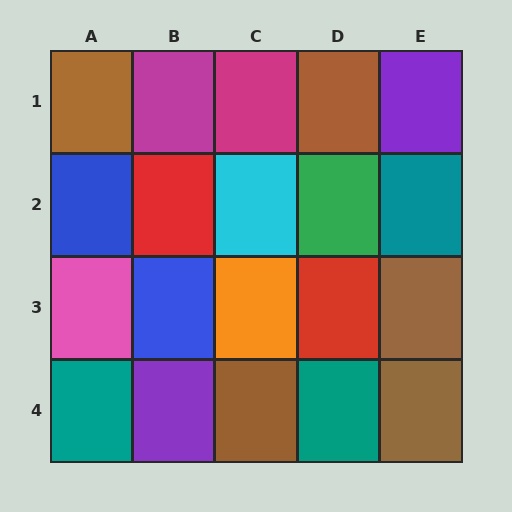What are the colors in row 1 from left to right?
Brown, magenta, magenta, brown, purple.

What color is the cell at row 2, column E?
Teal.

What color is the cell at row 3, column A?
Pink.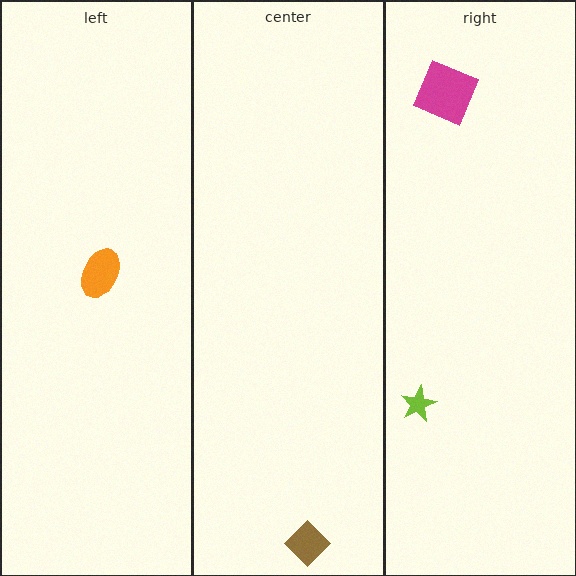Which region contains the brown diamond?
The center region.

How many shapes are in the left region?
1.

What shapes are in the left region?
The orange ellipse.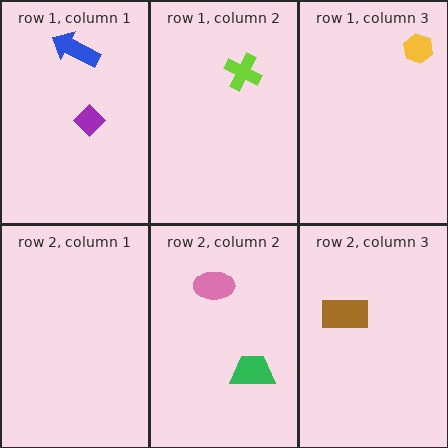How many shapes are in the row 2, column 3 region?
1.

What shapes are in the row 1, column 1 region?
The purple diamond, the blue arrow.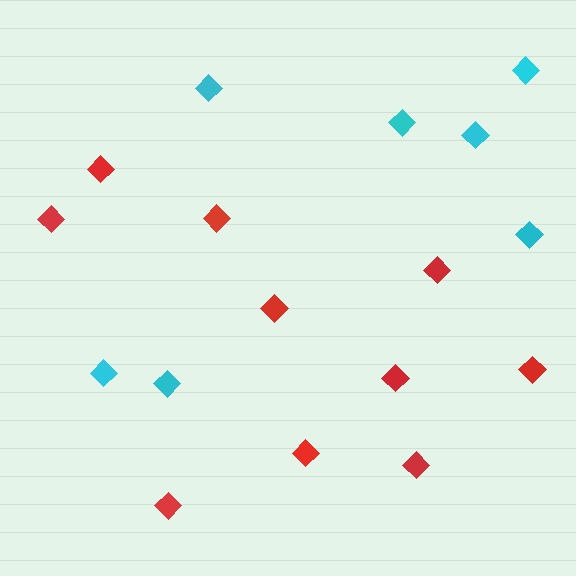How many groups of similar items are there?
There are 2 groups: one group of cyan diamonds (7) and one group of red diamonds (10).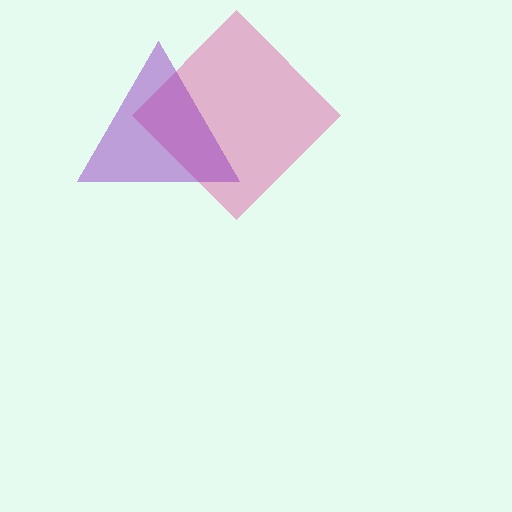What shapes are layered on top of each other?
The layered shapes are: a pink diamond, a purple triangle.